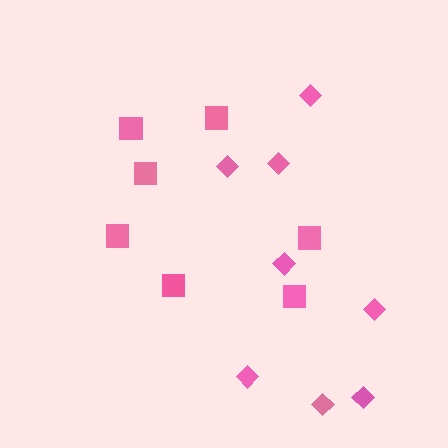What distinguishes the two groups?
There are 2 groups: one group of diamonds (8) and one group of squares (7).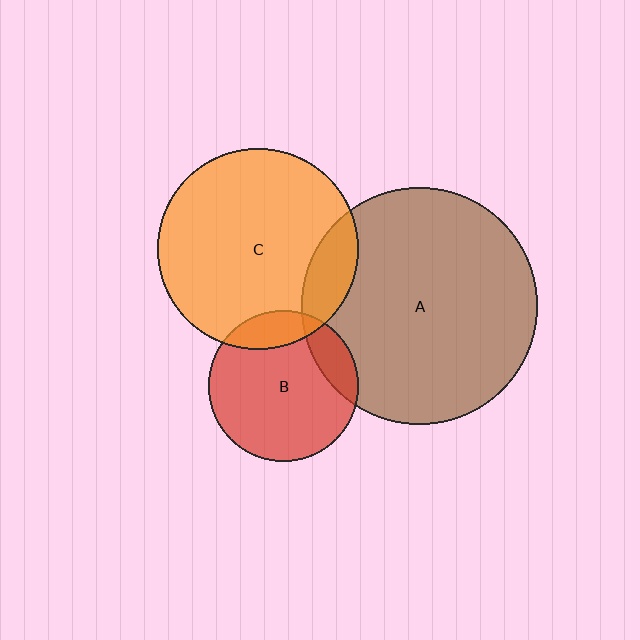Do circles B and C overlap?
Yes.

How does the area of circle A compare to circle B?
Approximately 2.5 times.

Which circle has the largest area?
Circle A (brown).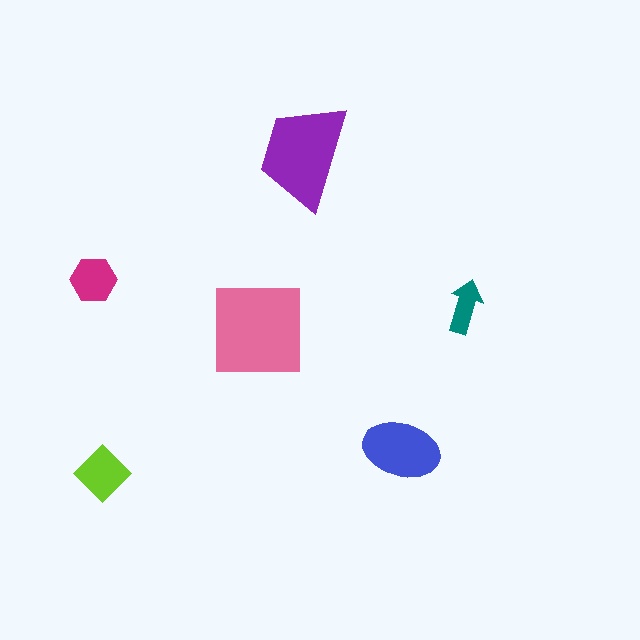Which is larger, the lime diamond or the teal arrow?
The lime diamond.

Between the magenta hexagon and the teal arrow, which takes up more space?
The magenta hexagon.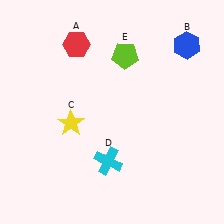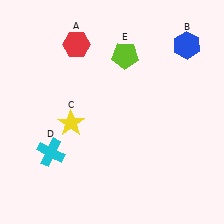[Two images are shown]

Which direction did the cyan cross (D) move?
The cyan cross (D) moved left.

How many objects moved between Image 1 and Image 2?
1 object moved between the two images.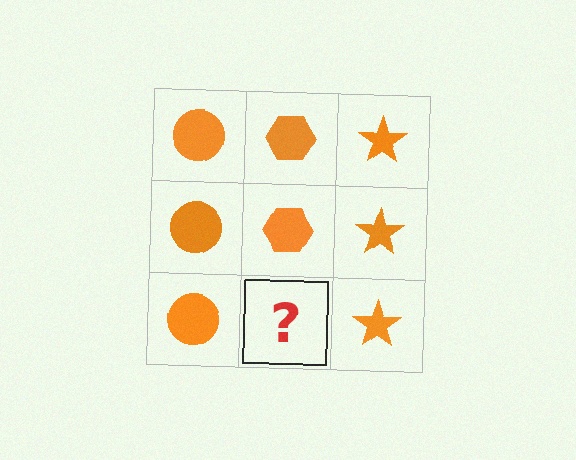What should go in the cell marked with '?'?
The missing cell should contain an orange hexagon.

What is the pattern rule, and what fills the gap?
The rule is that each column has a consistent shape. The gap should be filled with an orange hexagon.